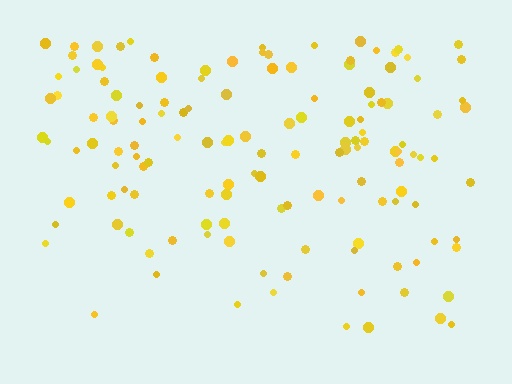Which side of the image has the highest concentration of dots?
The top.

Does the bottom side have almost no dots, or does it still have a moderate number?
Still a moderate number, just noticeably fewer than the top.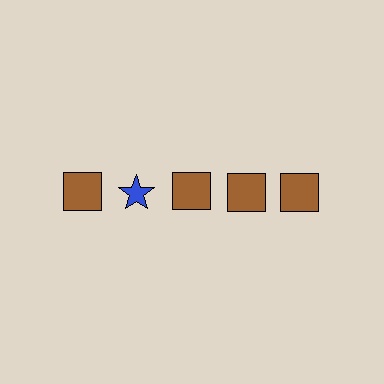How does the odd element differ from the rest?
It differs in both color (blue instead of brown) and shape (star instead of square).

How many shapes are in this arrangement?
There are 5 shapes arranged in a grid pattern.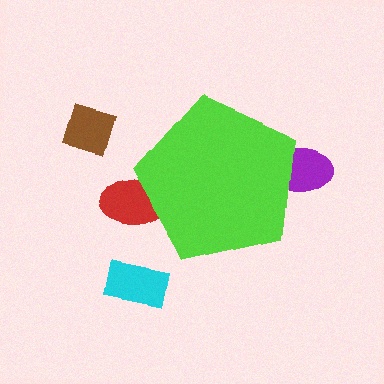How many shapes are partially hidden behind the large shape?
2 shapes are partially hidden.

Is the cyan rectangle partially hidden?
No, the cyan rectangle is fully visible.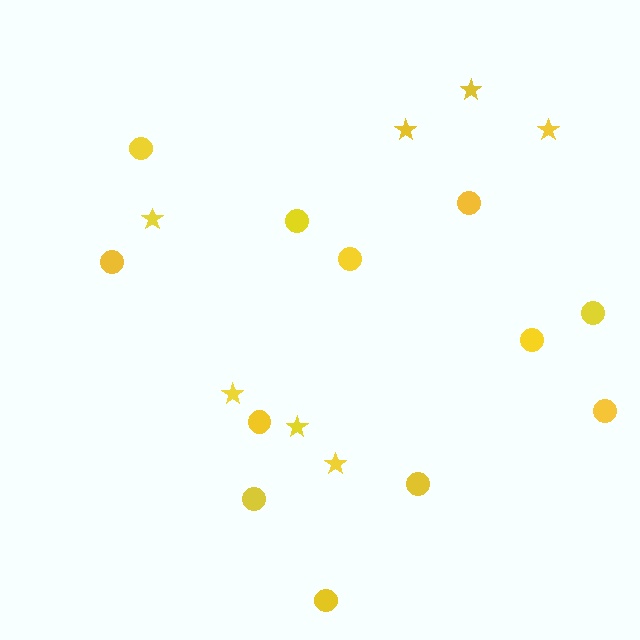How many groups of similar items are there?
There are 2 groups: one group of stars (7) and one group of circles (12).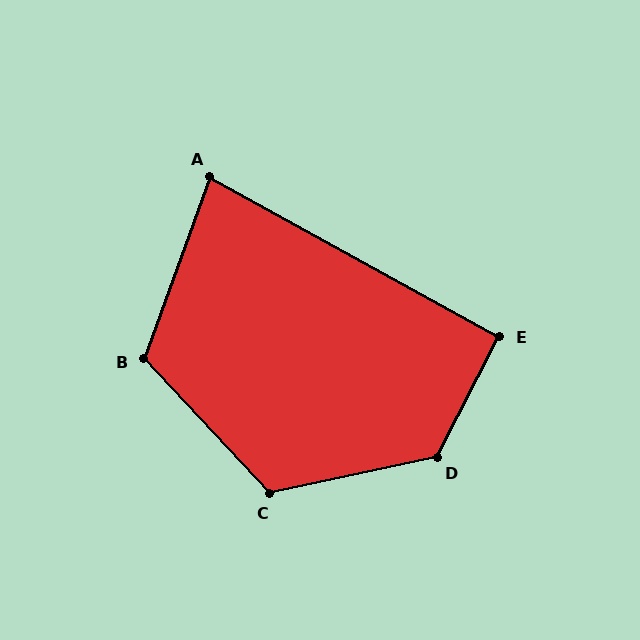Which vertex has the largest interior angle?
D, at approximately 129 degrees.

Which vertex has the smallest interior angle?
A, at approximately 81 degrees.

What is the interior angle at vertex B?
Approximately 117 degrees (obtuse).